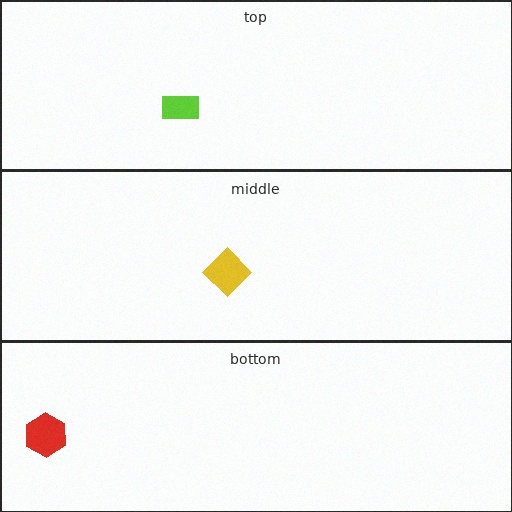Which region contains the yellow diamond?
The middle region.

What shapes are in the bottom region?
The red hexagon.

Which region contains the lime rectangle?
The top region.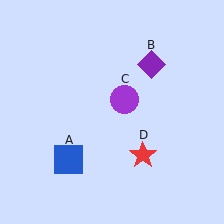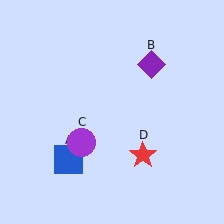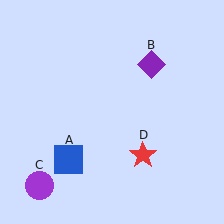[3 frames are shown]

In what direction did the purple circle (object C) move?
The purple circle (object C) moved down and to the left.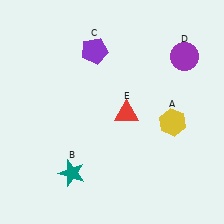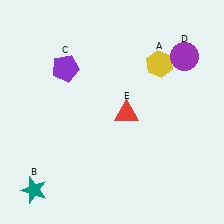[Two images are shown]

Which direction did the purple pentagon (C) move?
The purple pentagon (C) moved left.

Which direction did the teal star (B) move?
The teal star (B) moved left.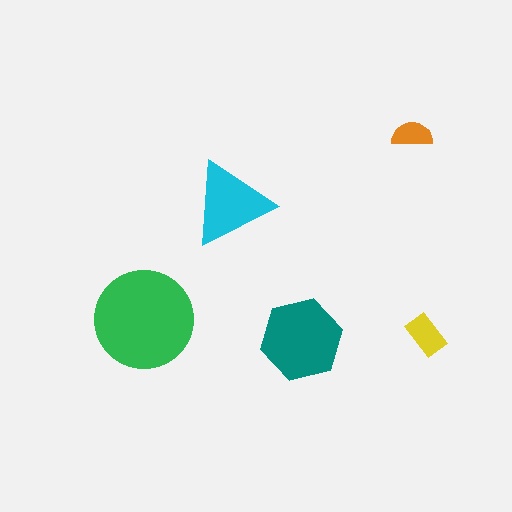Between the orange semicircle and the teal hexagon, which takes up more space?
The teal hexagon.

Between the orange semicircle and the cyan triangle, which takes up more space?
The cyan triangle.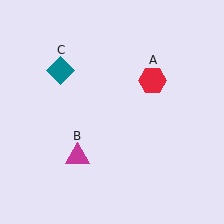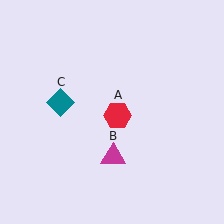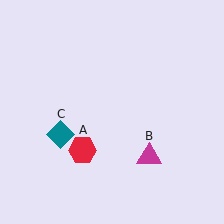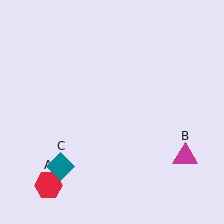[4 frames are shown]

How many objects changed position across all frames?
3 objects changed position: red hexagon (object A), magenta triangle (object B), teal diamond (object C).